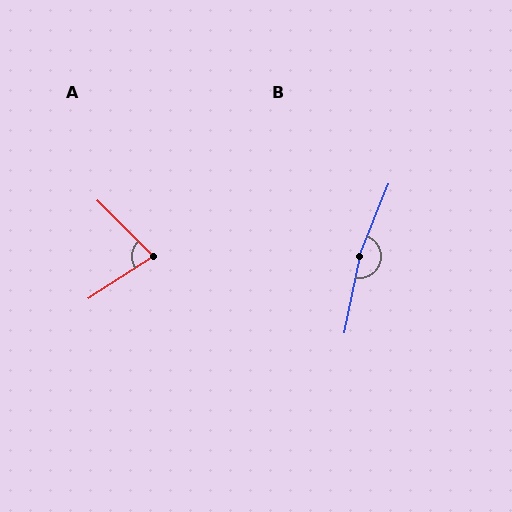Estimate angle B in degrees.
Approximately 169 degrees.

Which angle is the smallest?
A, at approximately 78 degrees.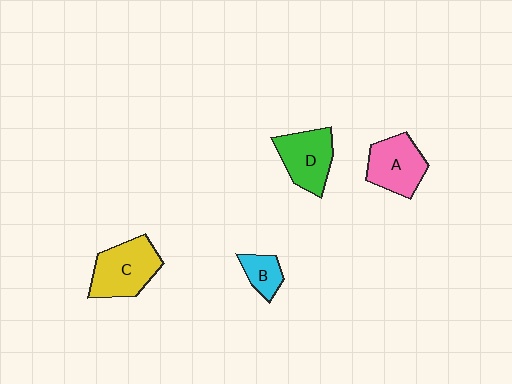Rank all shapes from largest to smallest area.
From largest to smallest: C (yellow), D (green), A (pink), B (cyan).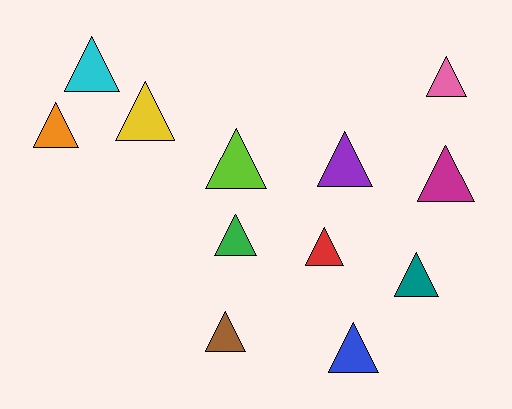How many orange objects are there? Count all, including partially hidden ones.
There is 1 orange object.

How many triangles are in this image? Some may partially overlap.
There are 12 triangles.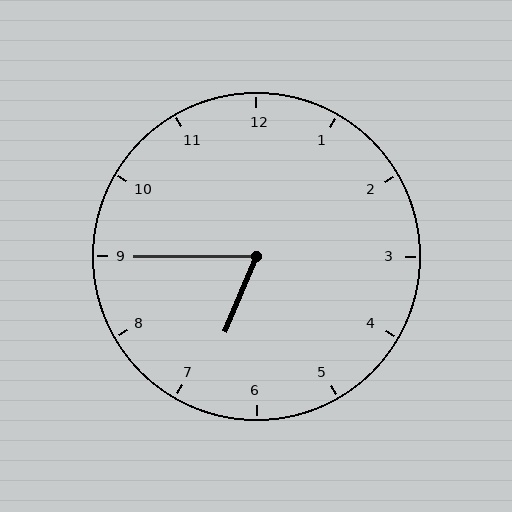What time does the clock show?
6:45.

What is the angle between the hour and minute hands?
Approximately 68 degrees.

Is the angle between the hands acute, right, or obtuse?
It is acute.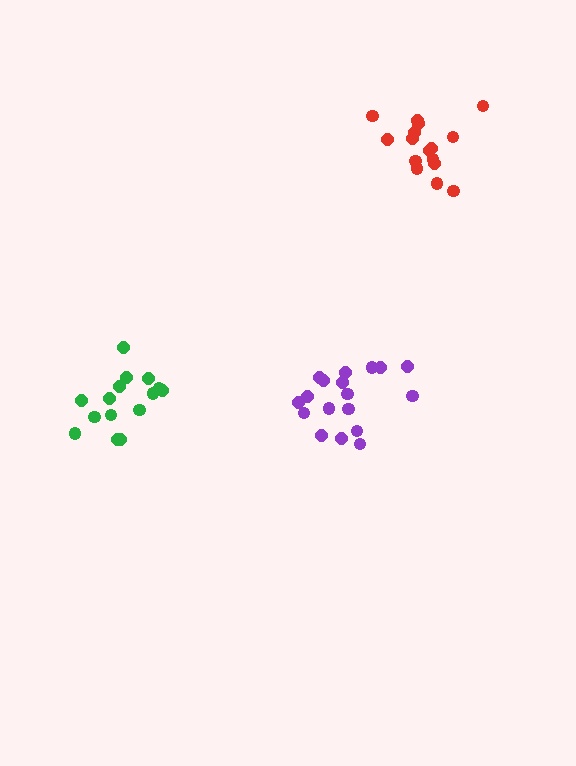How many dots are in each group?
Group 1: 18 dots, Group 2: 16 dots, Group 3: 15 dots (49 total).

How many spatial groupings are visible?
There are 3 spatial groupings.